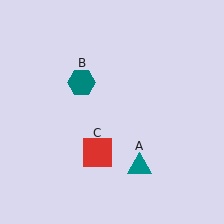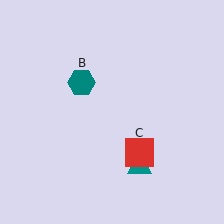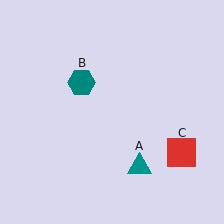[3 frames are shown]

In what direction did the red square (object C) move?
The red square (object C) moved right.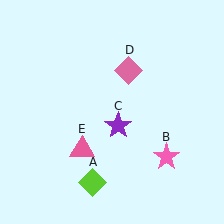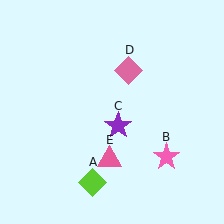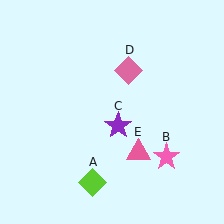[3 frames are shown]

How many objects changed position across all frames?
1 object changed position: pink triangle (object E).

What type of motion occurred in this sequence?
The pink triangle (object E) rotated counterclockwise around the center of the scene.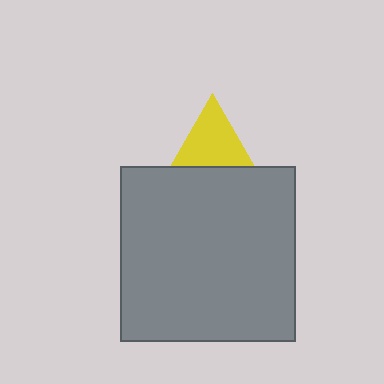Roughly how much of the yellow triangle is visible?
A small part of it is visible (roughly 45%).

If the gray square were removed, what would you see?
You would see the complete yellow triangle.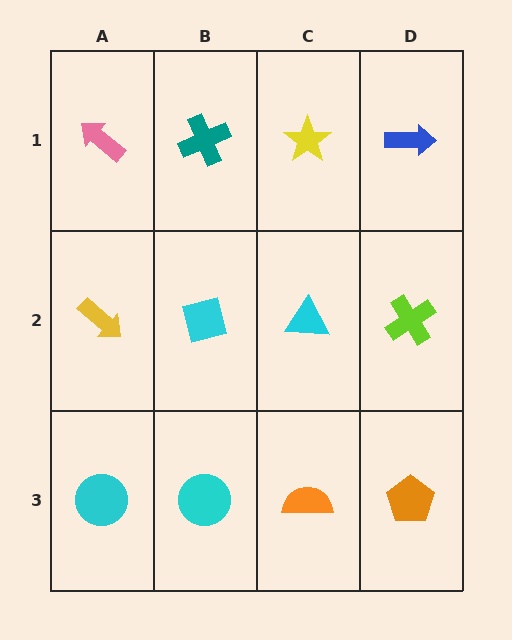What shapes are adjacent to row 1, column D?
A lime cross (row 2, column D), a yellow star (row 1, column C).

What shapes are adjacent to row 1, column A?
A yellow arrow (row 2, column A), a teal cross (row 1, column B).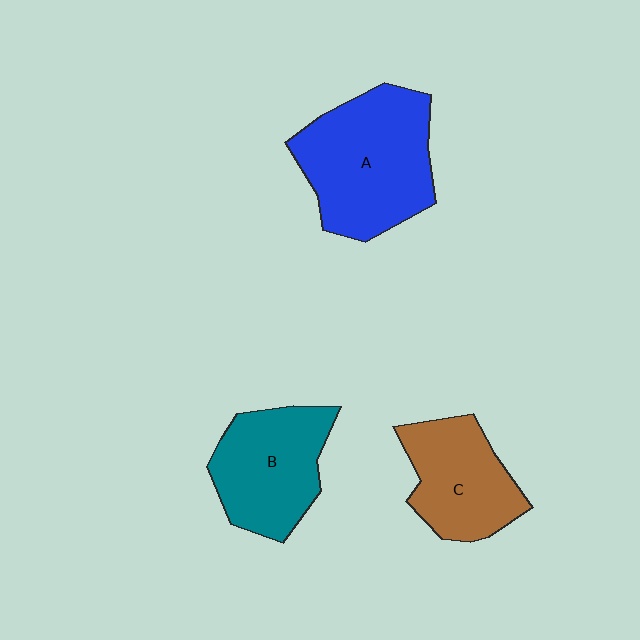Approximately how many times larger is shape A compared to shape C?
Approximately 1.5 times.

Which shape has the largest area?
Shape A (blue).